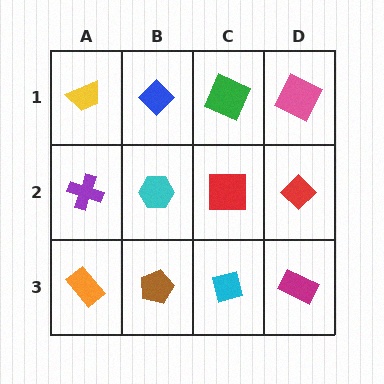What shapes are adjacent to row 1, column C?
A red square (row 2, column C), a blue diamond (row 1, column B), a pink square (row 1, column D).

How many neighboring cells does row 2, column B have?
4.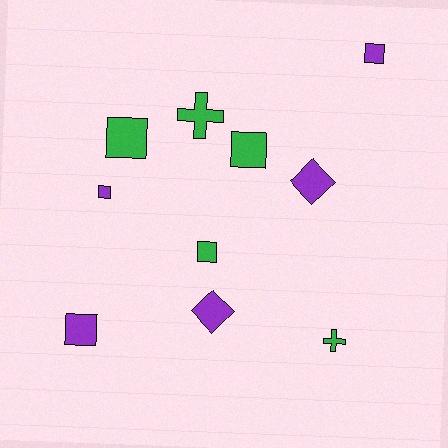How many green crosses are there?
There are 2 green crosses.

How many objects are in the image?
There are 10 objects.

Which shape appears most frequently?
Square, with 6 objects.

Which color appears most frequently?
Purple, with 5 objects.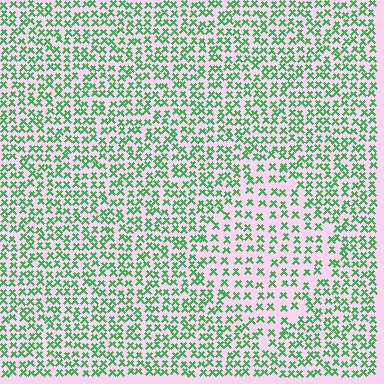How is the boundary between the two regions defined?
The boundary is defined by a change in element density (approximately 1.7x ratio). All elements are the same color, size, and shape.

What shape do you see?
I see a diamond.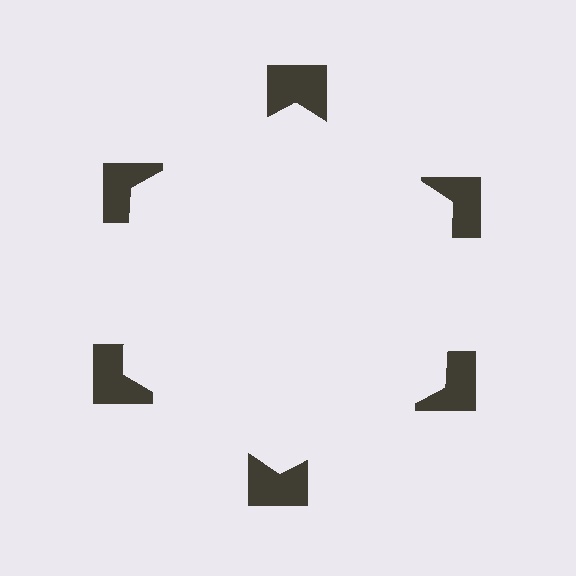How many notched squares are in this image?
There are 6 — one at each vertex of the illusory hexagon.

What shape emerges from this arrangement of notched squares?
An illusory hexagon — its edges are inferred from the aligned wedge cuts in the notched squares, not physically drawn.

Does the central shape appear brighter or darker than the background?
It typically appears slightly brighter than the background, even though no actual brightness change is drawn.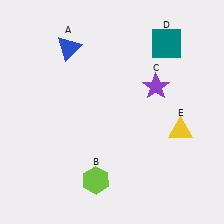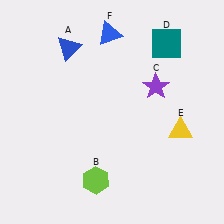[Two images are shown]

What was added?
A blue triangle (F) was added in Image 2.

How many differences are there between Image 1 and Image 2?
There is 1 difference between the two images.